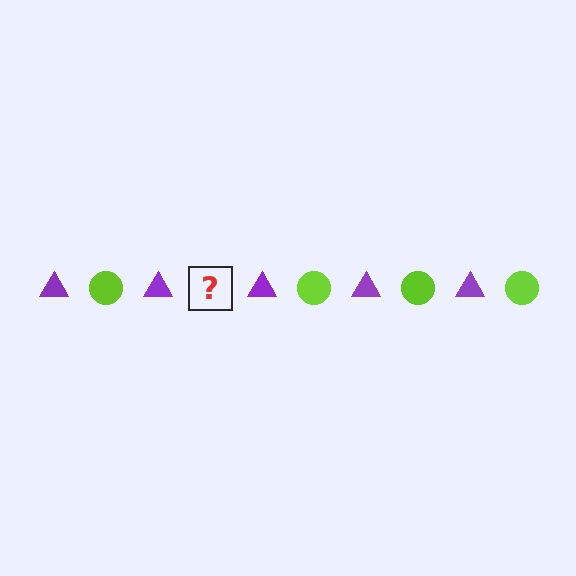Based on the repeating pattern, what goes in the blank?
The blank should be a lime circle.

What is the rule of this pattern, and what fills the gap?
The rule is that the pattern alternates between purple triangle and lime circle. The gap should be filled with a lime circle.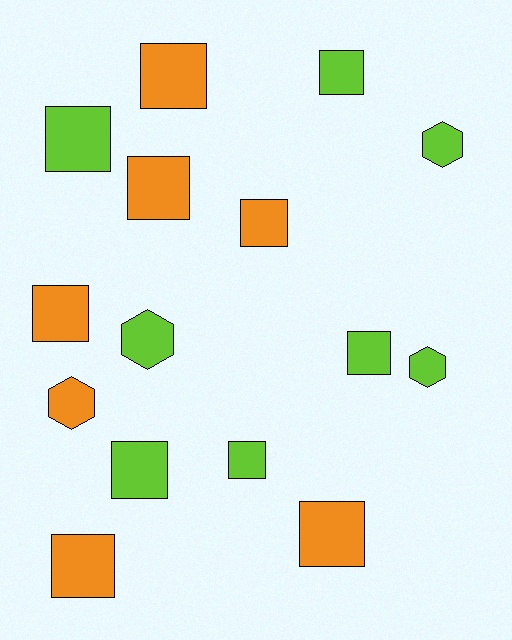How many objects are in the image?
There are 15 objects.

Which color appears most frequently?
Lime, with 8 objects.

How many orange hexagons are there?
There is 1 orange hexagon.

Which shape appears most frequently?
Square, with 11 objects.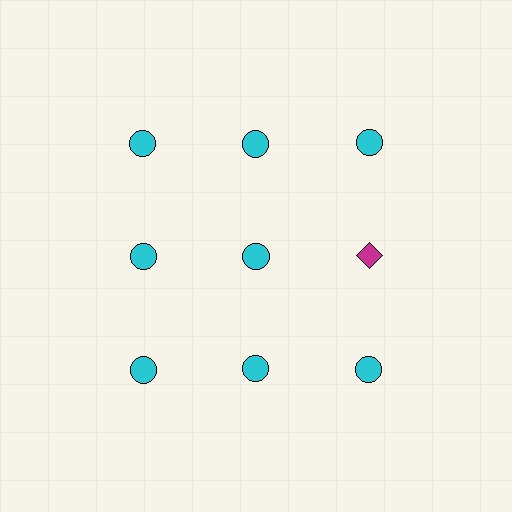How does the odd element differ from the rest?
It differs in both color (magenta instead of cyan) and shape (diamond instead of circle).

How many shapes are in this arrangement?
There are 9 shapes arranged in a grid pattern.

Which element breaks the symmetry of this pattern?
The magenta diamond in the second row, center column breaks the symmetry. All other shapes are cyan circles.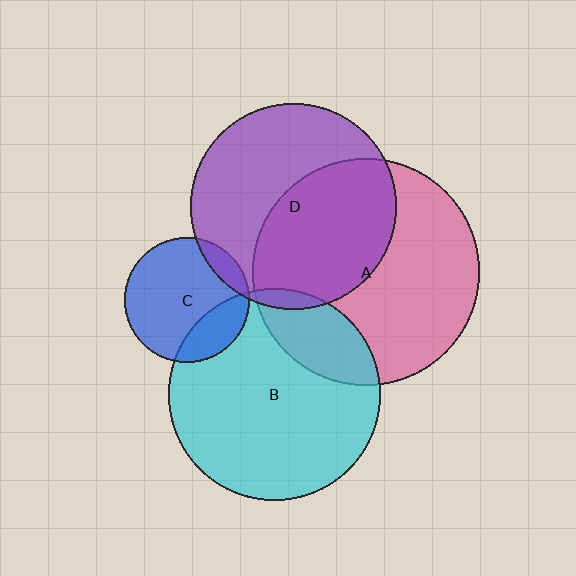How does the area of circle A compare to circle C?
Approximately 3.3 times.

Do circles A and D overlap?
Yes.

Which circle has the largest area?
Circle A (pink).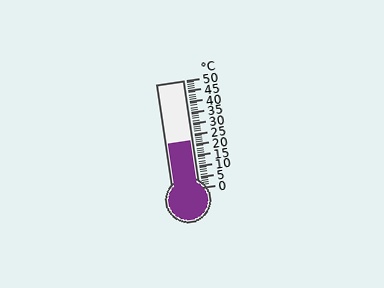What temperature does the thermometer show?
The thermometer shows approximately 22°C.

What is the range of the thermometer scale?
The thermometer scale ranges from 0°C to 50°C.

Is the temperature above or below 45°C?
The temperature is below 45°C.